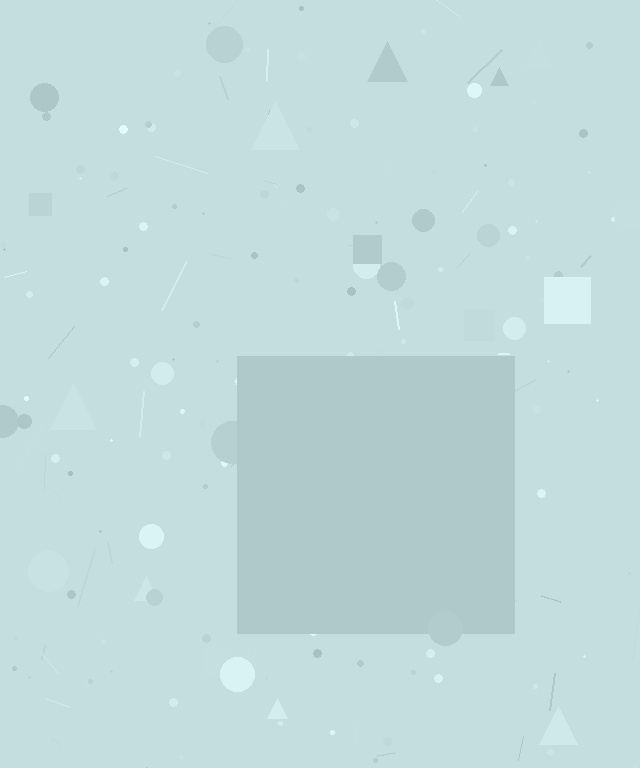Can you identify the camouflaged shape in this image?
The camouflaged shape is a square.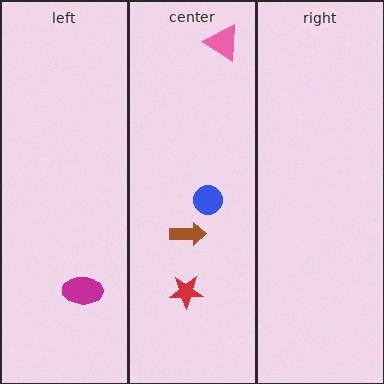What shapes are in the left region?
The magenta ellipse.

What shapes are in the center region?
The pink triangle, the red star, the brown arrow, the blue circle.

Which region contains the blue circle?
The center region.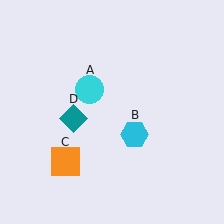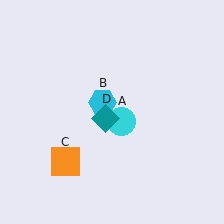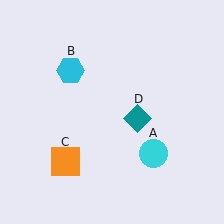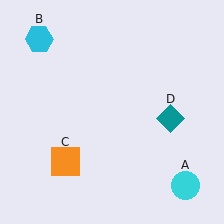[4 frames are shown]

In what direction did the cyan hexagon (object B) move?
The cyan hexagon (object B) moved up and to the left.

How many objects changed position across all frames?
3 objects changed position: cyan circle (object A), cyan hexagon (object B), teal diamond (object D).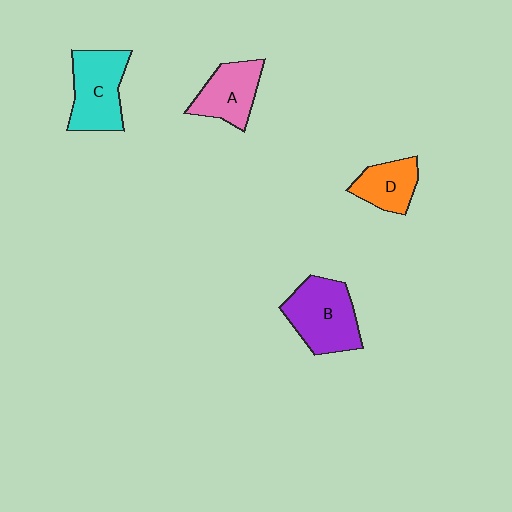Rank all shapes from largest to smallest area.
From largest to smallest: B (purple), C (cyan), A (pink), D (orange).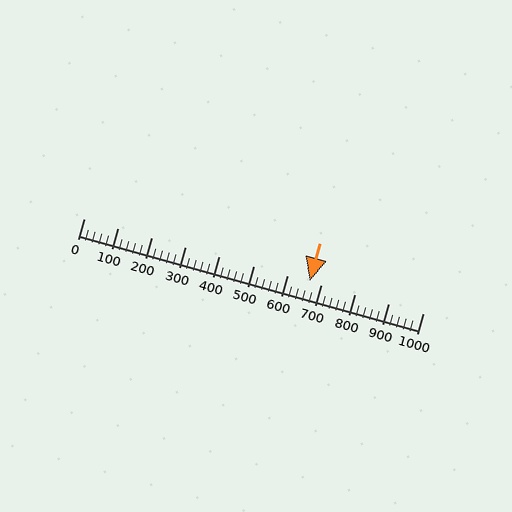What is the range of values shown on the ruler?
The ruler shows values from 0 to 1000.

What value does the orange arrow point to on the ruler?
The orange arrow points to approximately 666.